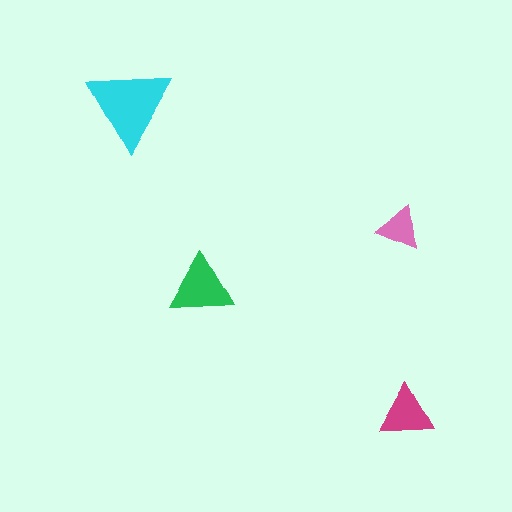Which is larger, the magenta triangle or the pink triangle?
The magenta one.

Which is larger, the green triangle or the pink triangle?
The green one.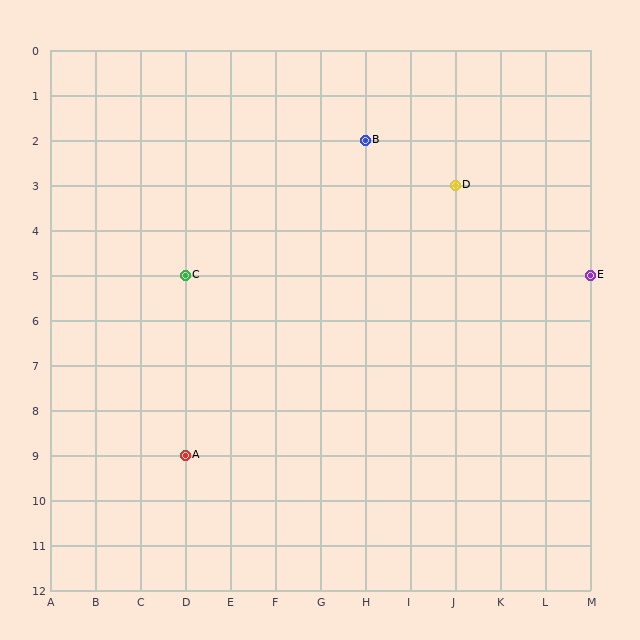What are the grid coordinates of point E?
Point E is at grid coordinates (M, 5).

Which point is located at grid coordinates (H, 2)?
Point B is at (H, 2).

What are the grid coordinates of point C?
Point C is at grid coordinates (D, 5).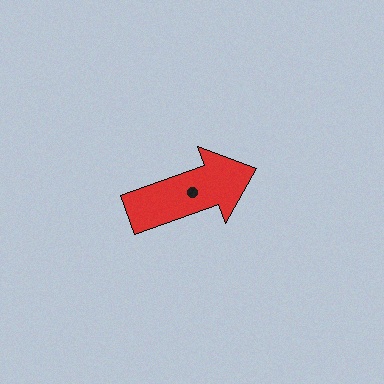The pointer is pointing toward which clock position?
Roughly 2 o'clock.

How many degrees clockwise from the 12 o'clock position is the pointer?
Approximately 70 degrees.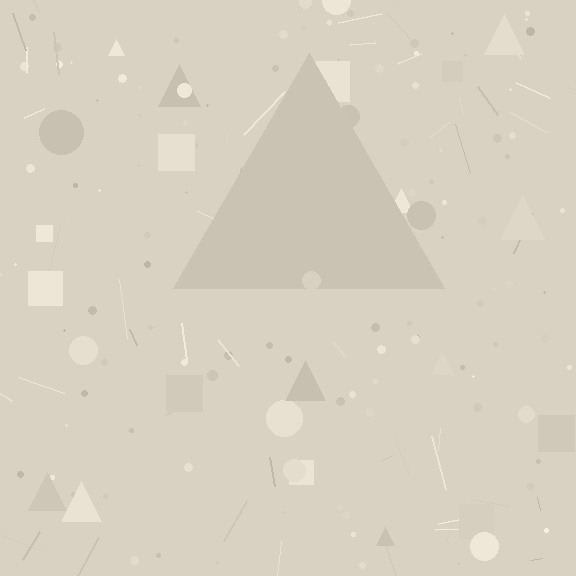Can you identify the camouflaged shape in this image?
The camouflaged shape is a triangle.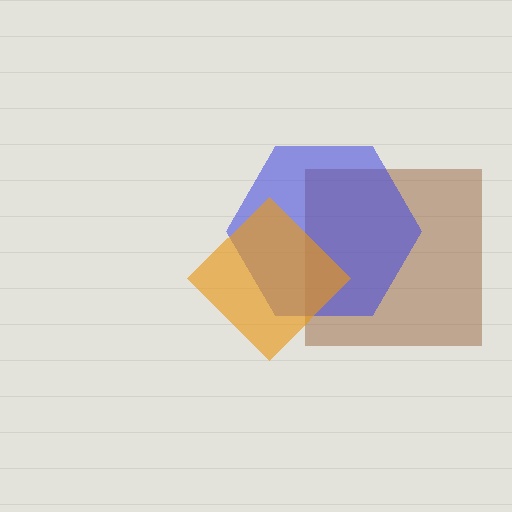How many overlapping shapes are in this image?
There are 3 overlapping shapes in the image.